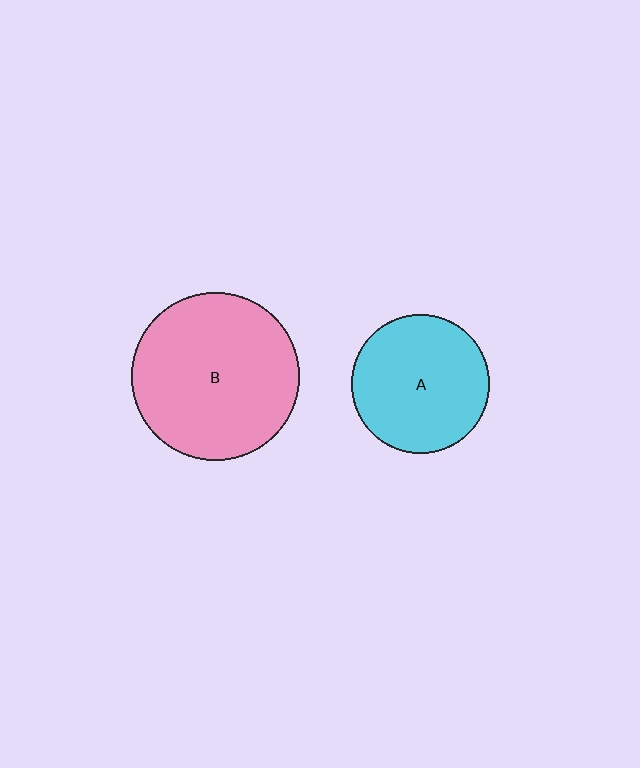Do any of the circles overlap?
No, none of the circles overlap.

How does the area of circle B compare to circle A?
Approximately 1.5 times.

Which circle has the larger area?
Circle B (pink).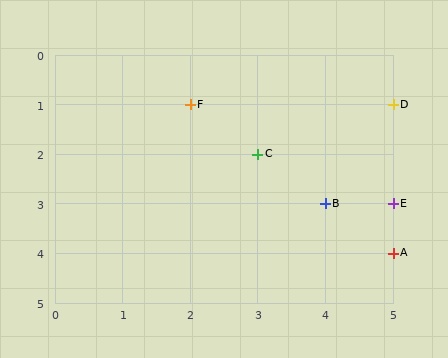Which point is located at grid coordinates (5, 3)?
Point E is at (5, 3).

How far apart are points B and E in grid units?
Points B and E are 1 column apart.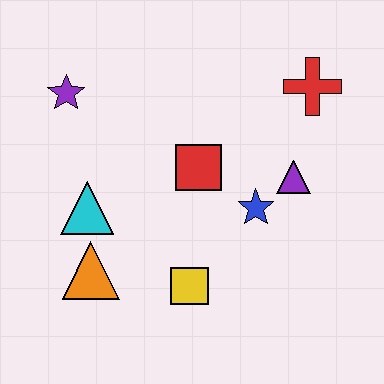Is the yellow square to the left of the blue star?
Yes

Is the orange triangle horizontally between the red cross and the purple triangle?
No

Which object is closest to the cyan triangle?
The orange triangle is closest to the cyan triangle.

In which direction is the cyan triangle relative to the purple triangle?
The cyan triangle is to the left of the purple triangle.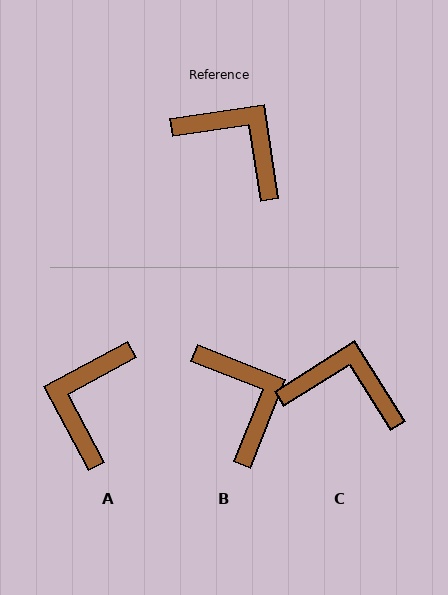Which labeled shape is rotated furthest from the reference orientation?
A, about 110 degrees away.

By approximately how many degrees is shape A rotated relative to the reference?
Approximately 110 degrees counter-clockwise.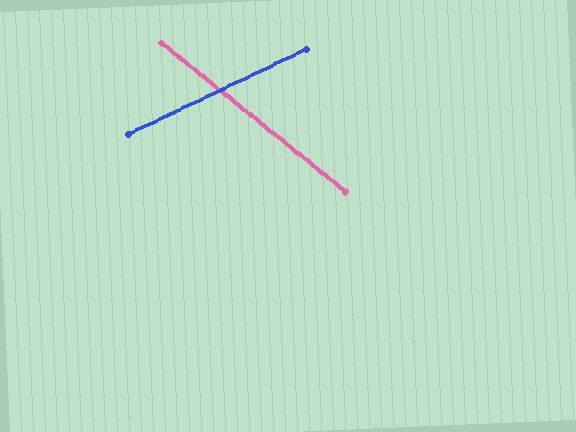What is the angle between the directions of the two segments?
Approximately 65 degrees.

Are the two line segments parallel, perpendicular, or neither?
Neither parallel nor perpendicular — they differ by about 65°.